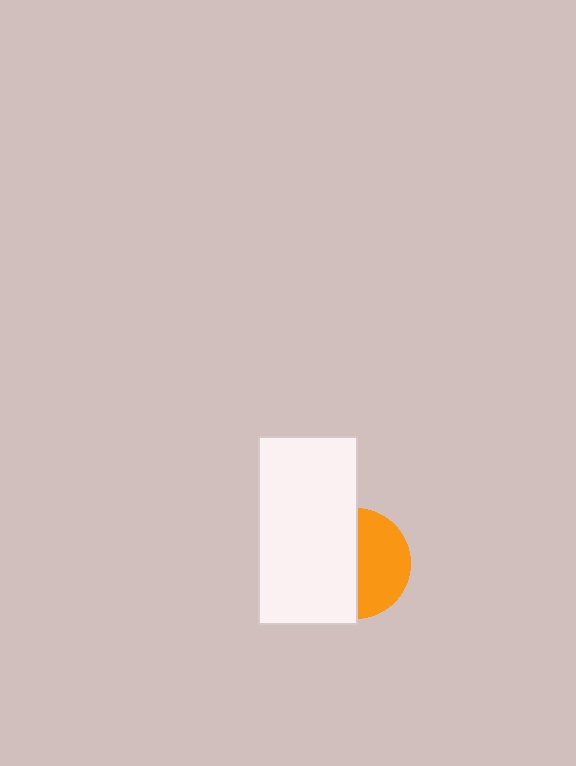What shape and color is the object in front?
The object in front is a white rectangle.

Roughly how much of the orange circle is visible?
About half of it is visible (roughly 48%).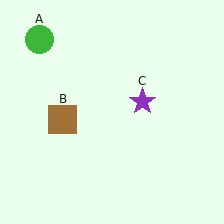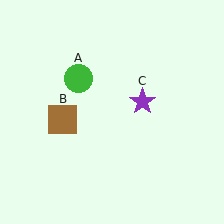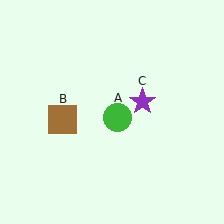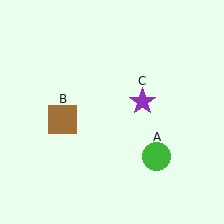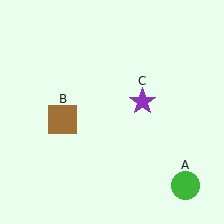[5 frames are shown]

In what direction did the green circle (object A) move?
The green circle (object A) moved down and to the right.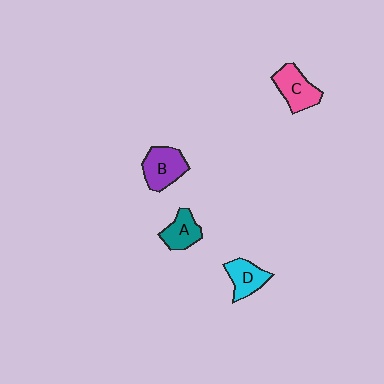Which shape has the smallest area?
Shape A (teal).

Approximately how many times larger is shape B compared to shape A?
Approximately 1.3 times.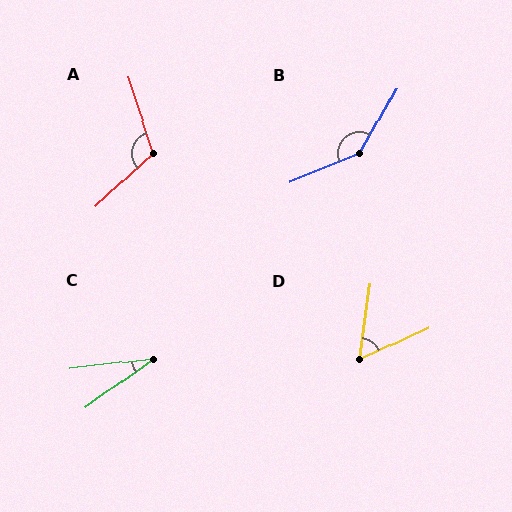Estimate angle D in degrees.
Approximately 57 degrees.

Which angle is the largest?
B, at approximately 141 degrees.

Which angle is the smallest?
C, at approximately 29 degrees.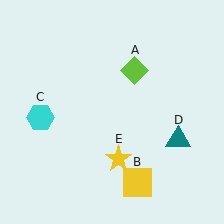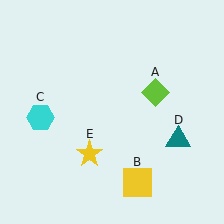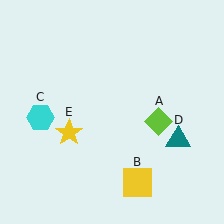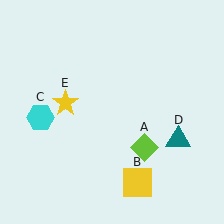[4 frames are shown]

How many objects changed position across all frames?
2 objects changed position: lime diamond (object A), yellow star (object E).